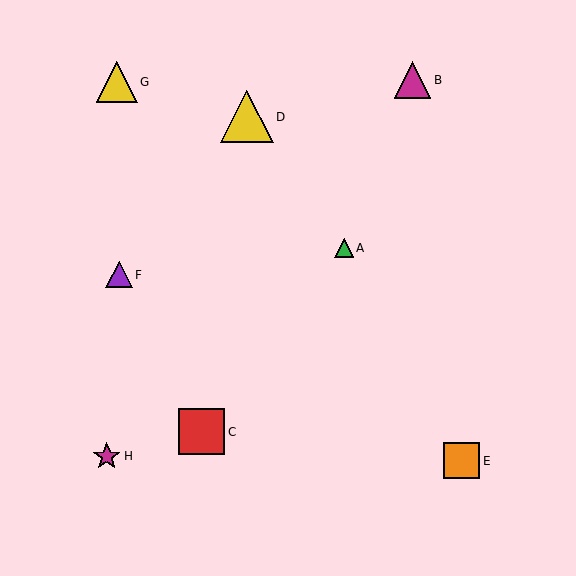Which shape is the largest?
The yellow triangle (labeled D) is the largest.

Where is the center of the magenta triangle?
The center of the magenta triangle is at (413, 80).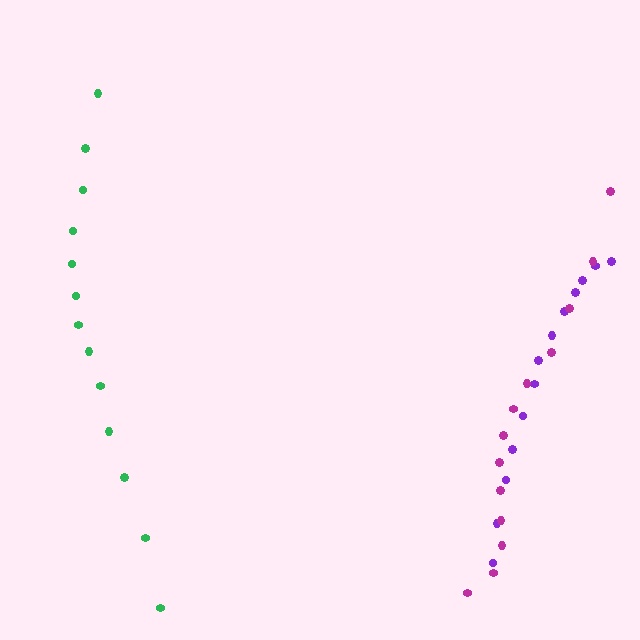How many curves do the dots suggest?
There are 3 distinct paths.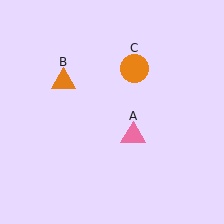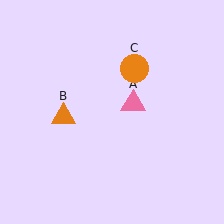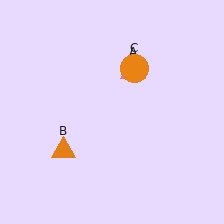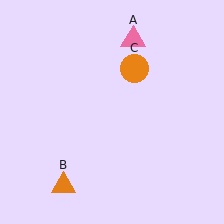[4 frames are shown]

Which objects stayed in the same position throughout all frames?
Orange circle (object C) remained stationary.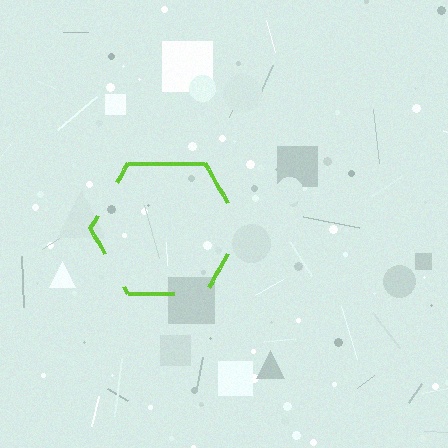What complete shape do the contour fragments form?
The contour fragments form a hexagon.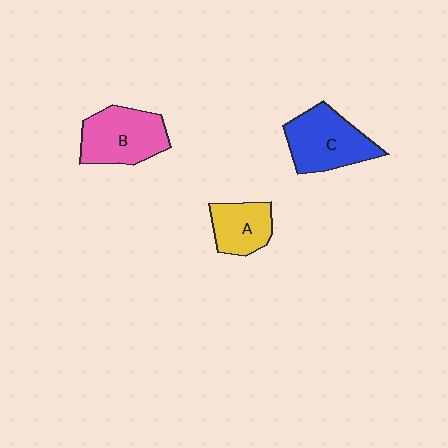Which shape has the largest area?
Shape C (blue).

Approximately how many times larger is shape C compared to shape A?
Approximately 1.5 times.